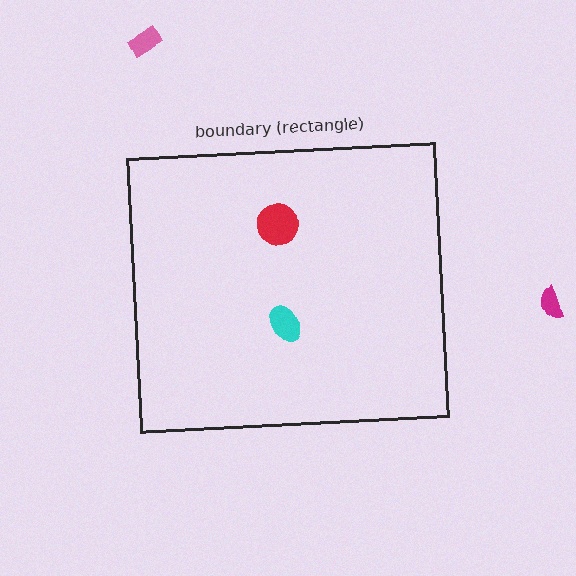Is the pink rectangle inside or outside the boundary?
Outside.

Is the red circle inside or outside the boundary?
Inside.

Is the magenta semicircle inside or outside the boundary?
Outside.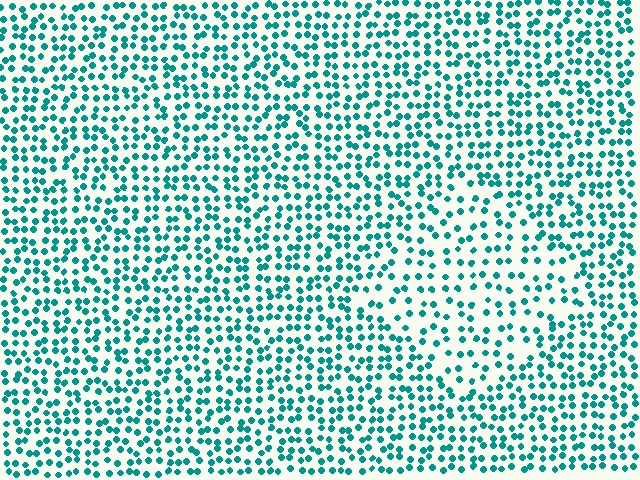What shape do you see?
I see a diamond.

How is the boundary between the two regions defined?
The boundary is defined by a change in element density (approximately 1.6x ratio). All elements are the same color, size, and shape.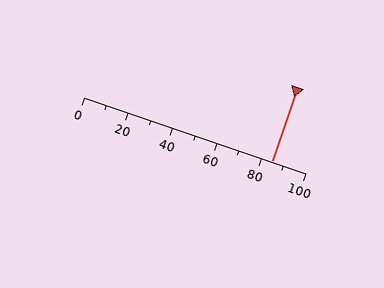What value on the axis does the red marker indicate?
The marker indicates approximately 85.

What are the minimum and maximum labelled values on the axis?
The axis runs from 0 to 100.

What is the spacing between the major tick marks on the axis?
The major ticks are spaced 20 apart.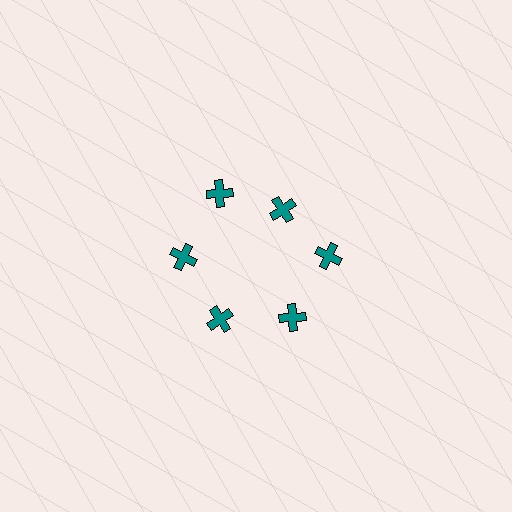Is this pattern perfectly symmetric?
No. The 6 teal crosses are arranged in a ring, but one element near the 1 o'clock position is pulled inward toward the center, breaking the 6-fold rotational symmetry.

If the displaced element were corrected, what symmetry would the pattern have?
It would have 6-fold rotational symmetry — the pattern would map onto itself every 60 degrees.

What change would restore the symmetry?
The symmetry would be restored by moving it outward, back onto the ring so that all 6 crosses sit at equal angles and equal distance from the center.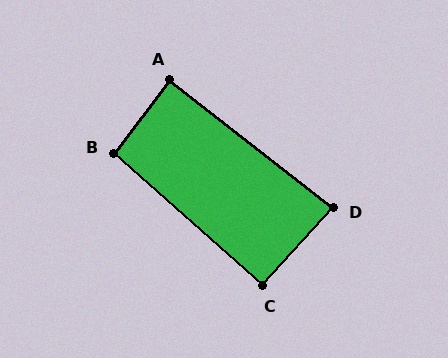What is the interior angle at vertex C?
Approximately 91 degrees (approximately right).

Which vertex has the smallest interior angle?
D, at approximately 85 degrees.